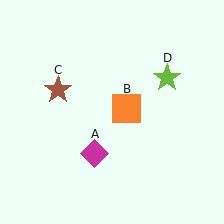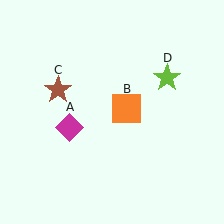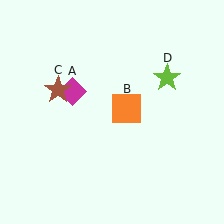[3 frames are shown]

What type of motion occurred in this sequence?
The magenta diamond (object A) rotated clockwise around the center of the scene.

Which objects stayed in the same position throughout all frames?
Orange square (object B) and brown star (object C) and lime star (object D) remained stationary.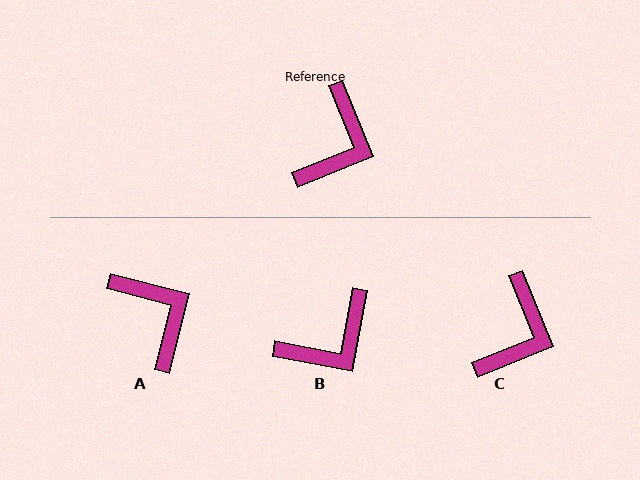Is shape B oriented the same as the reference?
No, it is off by about 33 degrees.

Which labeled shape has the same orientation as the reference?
C.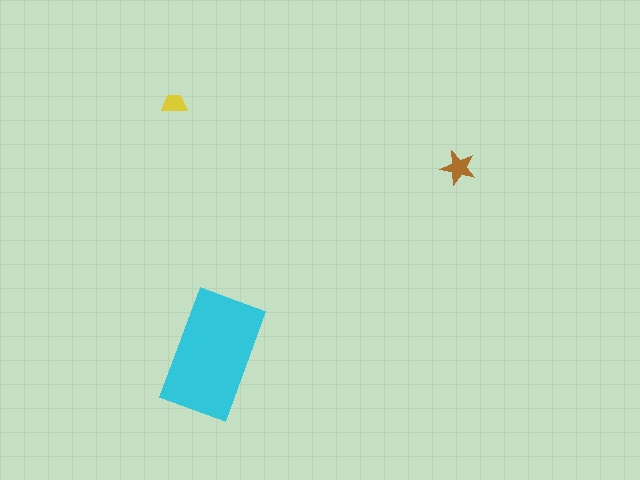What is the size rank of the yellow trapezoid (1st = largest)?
3rd.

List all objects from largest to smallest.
The cyan rectangle, the brown star, the yellow trapezoid.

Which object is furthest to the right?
The brown star is rightmost.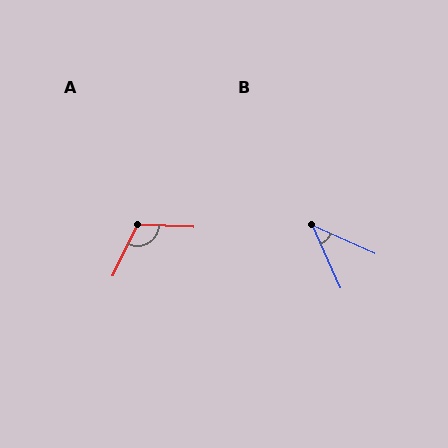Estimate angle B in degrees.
Approximately 42 degrees.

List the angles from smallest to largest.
B (42°), A (113°).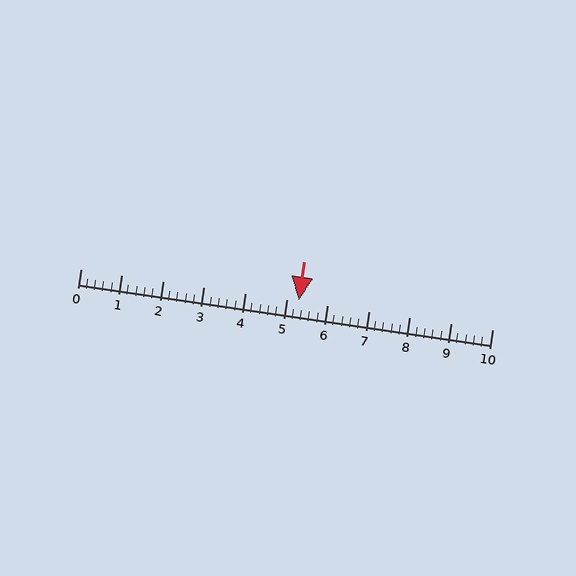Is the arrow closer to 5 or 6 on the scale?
The arrow is closer to 5.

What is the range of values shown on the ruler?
The ruler shows values from 0 to 10.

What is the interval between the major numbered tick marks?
The major tick marks are spaced 1 units apart.